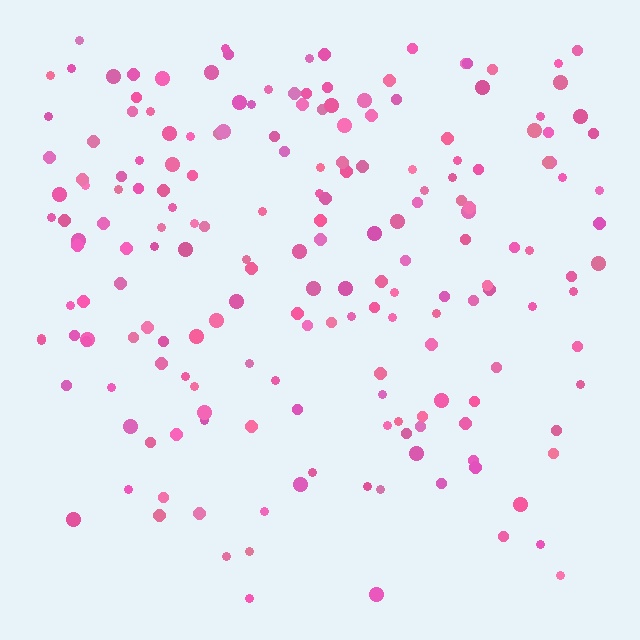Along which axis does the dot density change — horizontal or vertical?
Vertical.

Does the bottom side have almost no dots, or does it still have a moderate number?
Still a moderate number, just noticeably fewer than the top.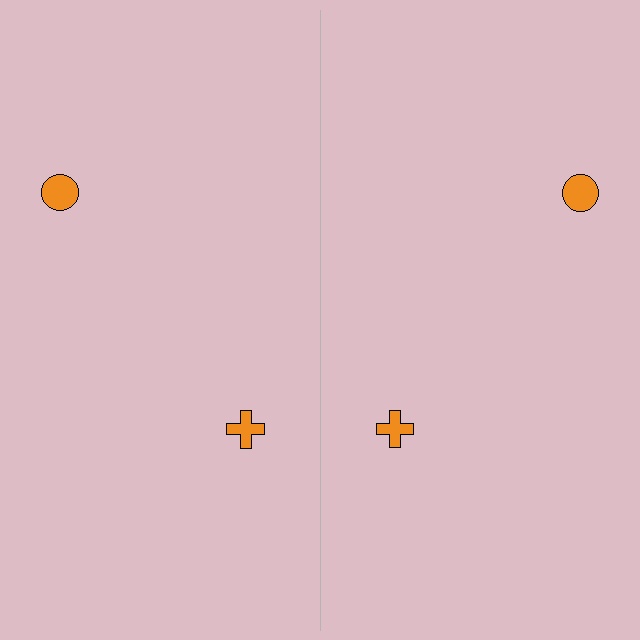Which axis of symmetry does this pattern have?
The pattern has a vertical axis of symmetry running through the center of the image.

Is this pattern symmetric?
Yes, this pattern has bilateral (reflection) symmetry.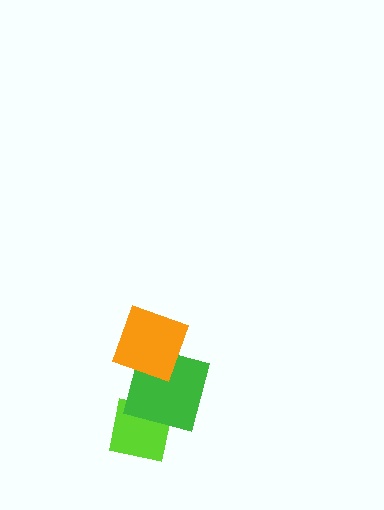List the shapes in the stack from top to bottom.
From top to bottom: the orange square, the green square, the lime square.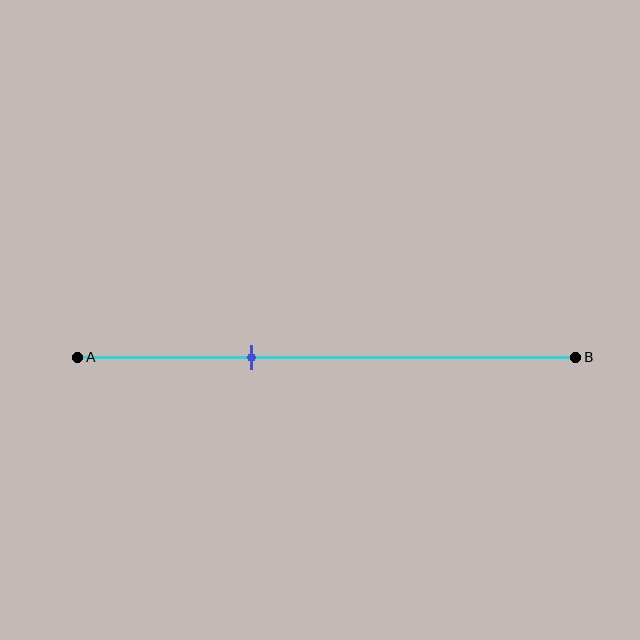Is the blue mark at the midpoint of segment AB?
No, the mark is at about 35% from A, not at the 50% midpoint.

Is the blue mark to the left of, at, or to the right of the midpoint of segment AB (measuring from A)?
The blue mark is to the left of the midpoint of segment AB.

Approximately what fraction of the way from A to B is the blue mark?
The blue mark is approximately 35% of the way from A to B.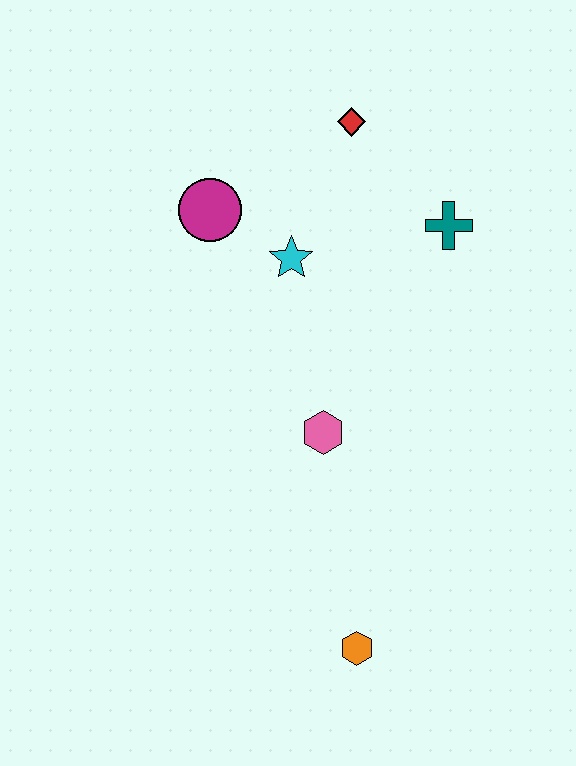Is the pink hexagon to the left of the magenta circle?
No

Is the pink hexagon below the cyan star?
Yes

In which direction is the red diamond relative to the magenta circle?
The red diamond is to the right of the magenta circle.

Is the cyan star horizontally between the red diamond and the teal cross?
No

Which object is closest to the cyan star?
The magenta circle is closest to the cyan star.